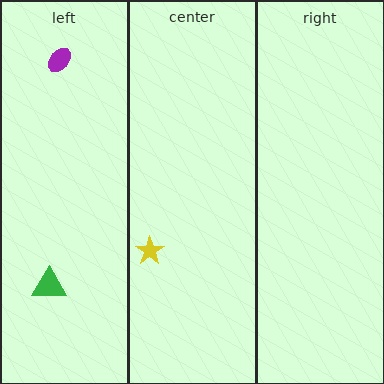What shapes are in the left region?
The purple ellipse, the green triangle.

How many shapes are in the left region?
2.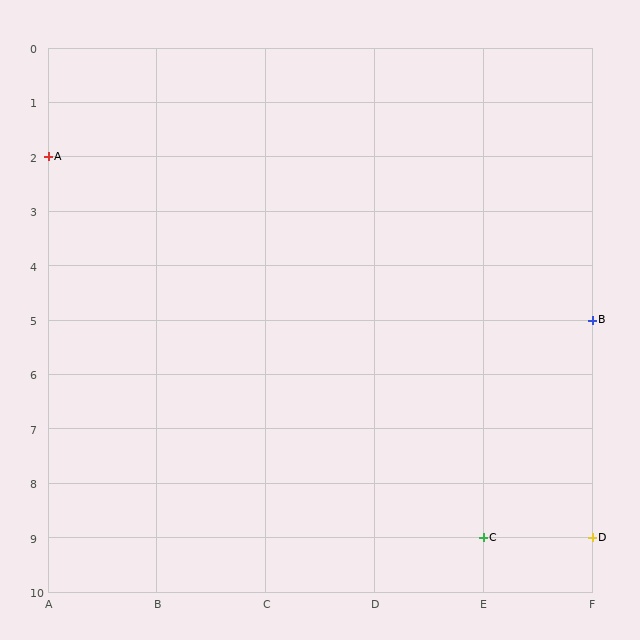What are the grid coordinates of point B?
Point B is at grid coordinates (F, 5).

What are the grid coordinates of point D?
Point D is at grid coordinates (F, 9).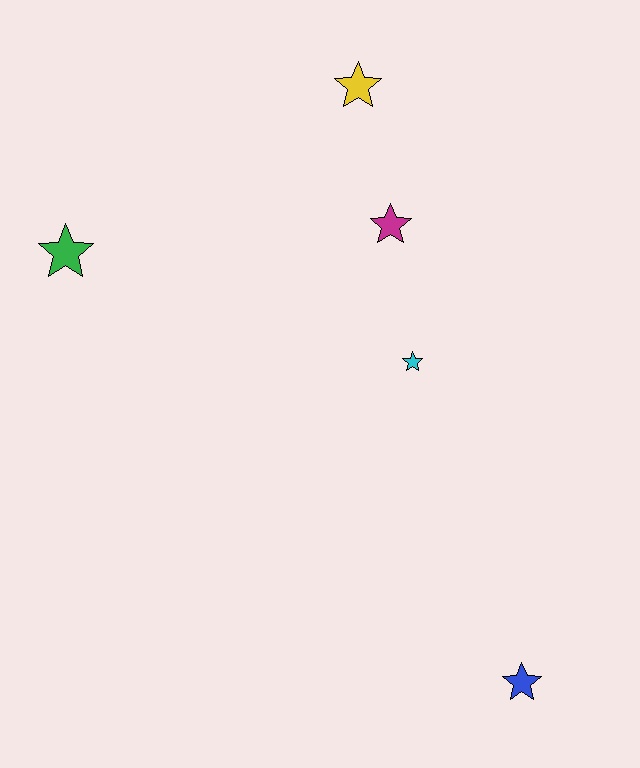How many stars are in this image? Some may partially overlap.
There are 5 stars.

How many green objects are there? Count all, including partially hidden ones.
There is 1 green object.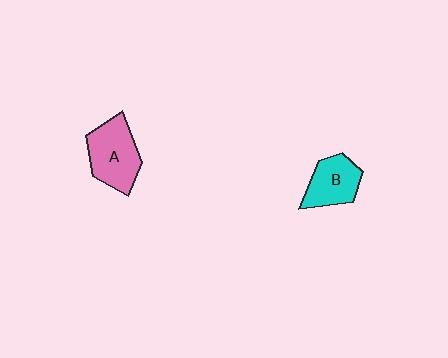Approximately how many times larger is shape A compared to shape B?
Approximately 1.3 times.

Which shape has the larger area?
Shape A (pink).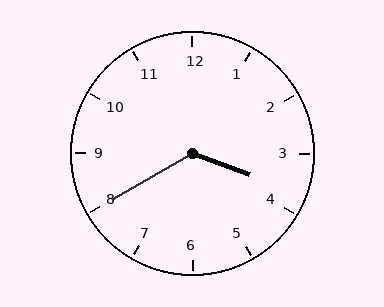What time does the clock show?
3:40.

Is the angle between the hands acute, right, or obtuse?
It is obtuse.